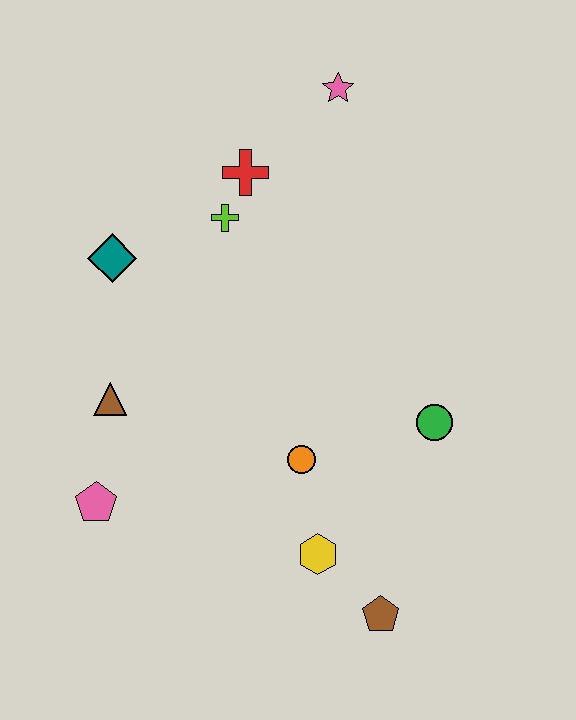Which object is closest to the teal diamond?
The lime cross is closest to the teal diamond.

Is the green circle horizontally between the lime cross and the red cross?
No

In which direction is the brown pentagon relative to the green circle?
The brown pentagon is below the green circle.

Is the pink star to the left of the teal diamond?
No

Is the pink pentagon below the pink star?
Yes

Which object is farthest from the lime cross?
The brown pentagon is farthest from the lime cross.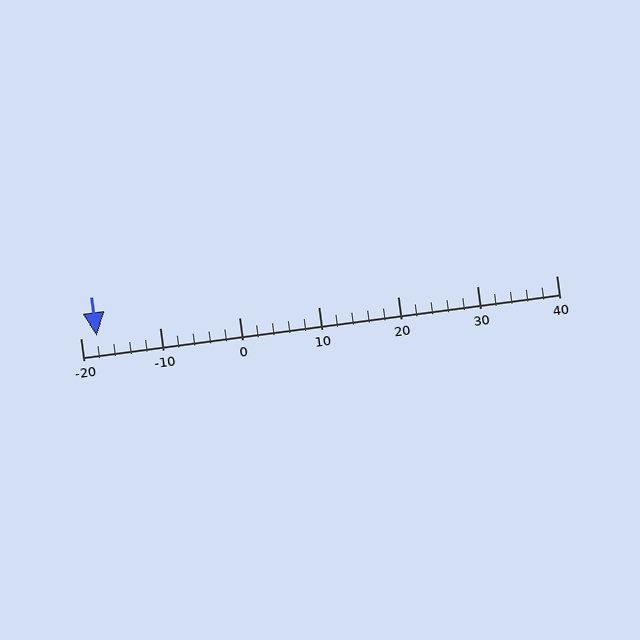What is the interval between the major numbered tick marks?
The major tick marks are spaced 10 units apart.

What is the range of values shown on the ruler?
The ruler shows values from -20 to 40.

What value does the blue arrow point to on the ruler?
The blue arrow points to approximately -18.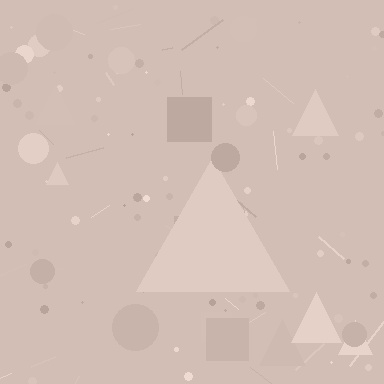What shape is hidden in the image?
A triangle is hidden in the image.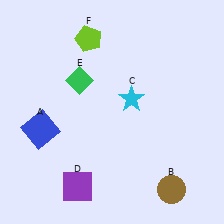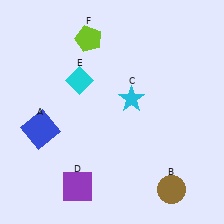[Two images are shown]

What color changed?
The diamond (E) changed from green in Image 1 to cyan in Image 2.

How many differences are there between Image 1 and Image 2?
There is 1 difference between the two images.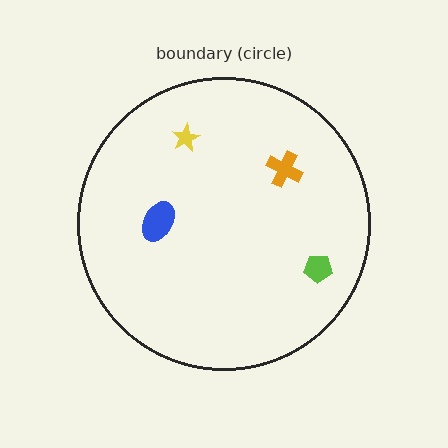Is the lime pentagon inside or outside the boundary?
Inside.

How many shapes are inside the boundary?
4 inside, 0 outside.